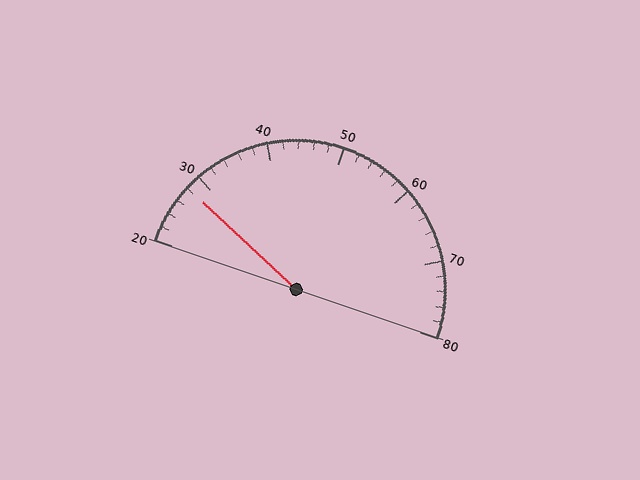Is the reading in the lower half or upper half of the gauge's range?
The reading is in the lower half of the range (20 to 80).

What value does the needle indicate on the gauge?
The needle indicates approximately 28.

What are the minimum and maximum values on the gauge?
The gauge ranges from 20 to 80.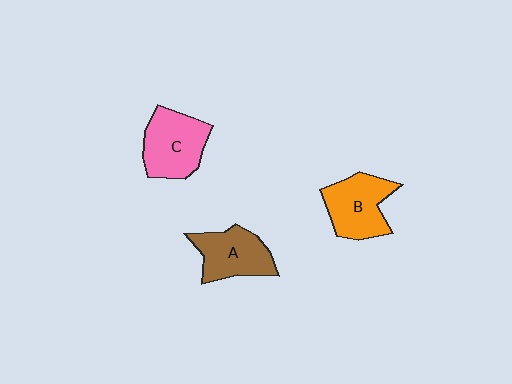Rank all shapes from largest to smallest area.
From largest to smallest: C (pink), B (orange), A (brown).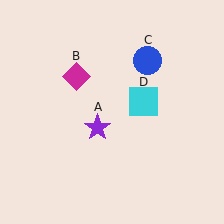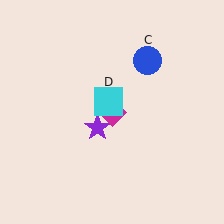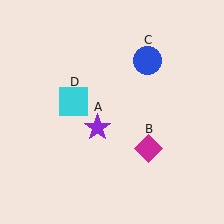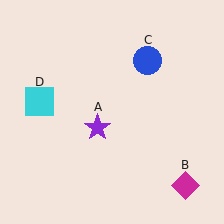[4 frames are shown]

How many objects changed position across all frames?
2 objects changed position: magenta diamond (object B), cyan square (object D).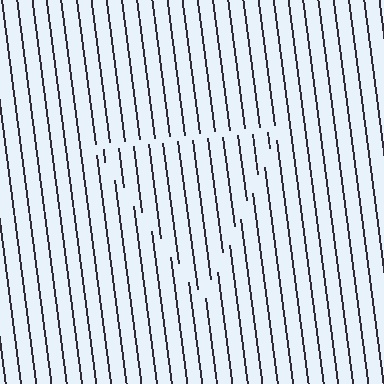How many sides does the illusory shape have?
3 sides — the line-ends trace a triangle.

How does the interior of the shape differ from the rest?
The interior of the shape contains the same grating, shifted by half a period — the contour is defined by the phase discontinuity where line-ends from the inner and outer gratings abut.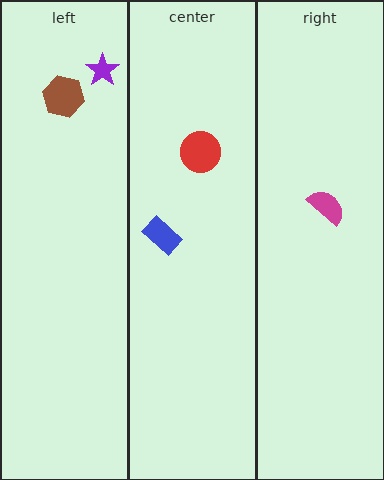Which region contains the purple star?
The left region.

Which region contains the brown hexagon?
The left region.